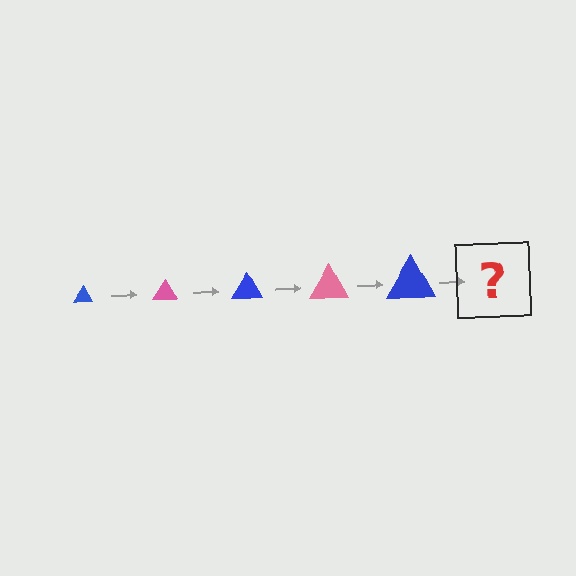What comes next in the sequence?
The next element should be a pink triangle, larger than the previous one.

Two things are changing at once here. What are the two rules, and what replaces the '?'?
The two rules are that the triangle grows larger each step and the color cycles through blue and pink. The '?' should be a pink triangle, larger than the previous one.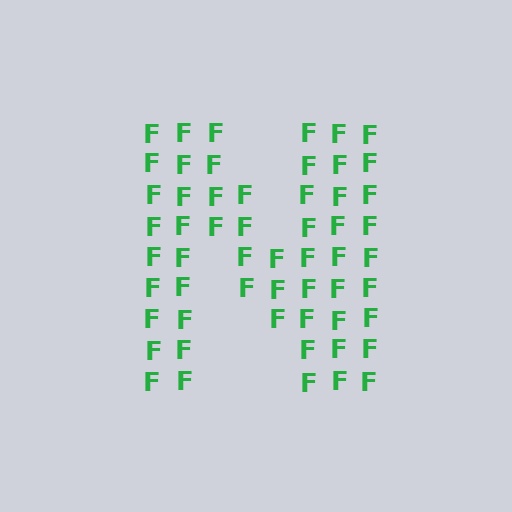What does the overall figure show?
The overall figure shows the letter N.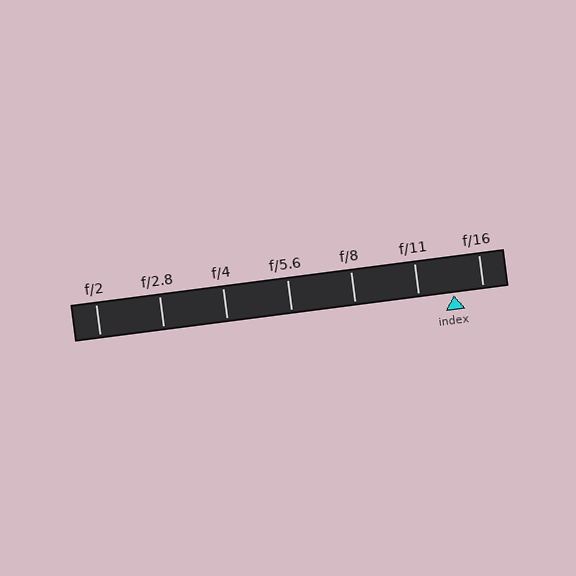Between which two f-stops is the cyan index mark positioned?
The index mark is between f/11 and f/16.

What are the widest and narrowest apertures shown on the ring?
The widest aperture shown is f/2 and the narrowest is f/16.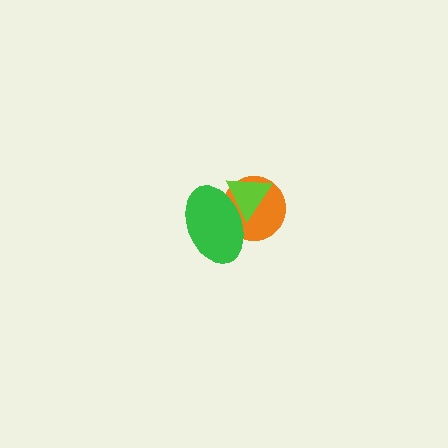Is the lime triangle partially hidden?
No, no other shape covers it.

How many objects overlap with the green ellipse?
2 objects overlap with the green ellipse.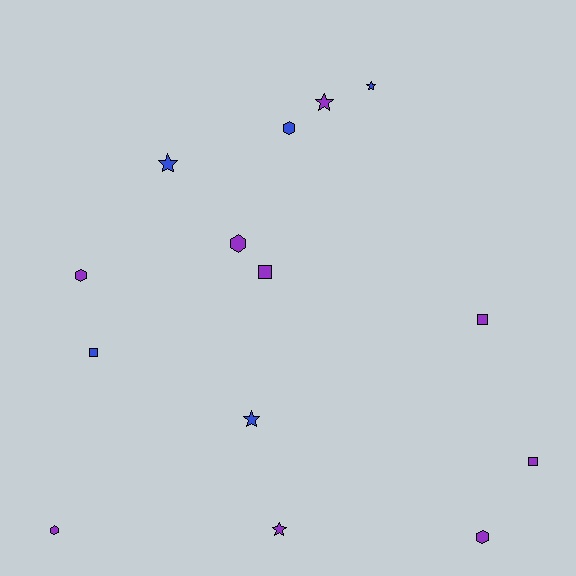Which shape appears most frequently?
Star, with 5 objects.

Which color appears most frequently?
Purple, with 9 objects.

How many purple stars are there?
There are 2 purple stars.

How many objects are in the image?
There are 14 objects.